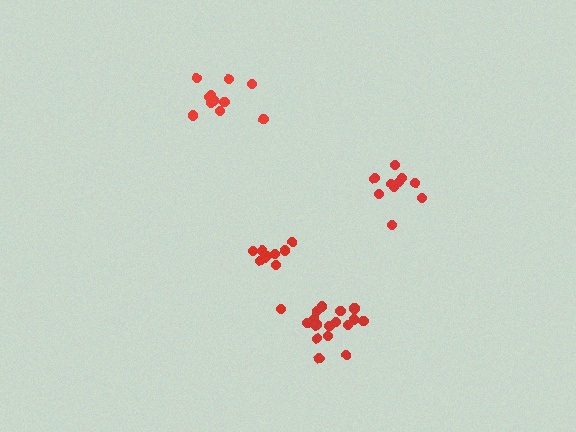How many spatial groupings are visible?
There are 4 spatial groupings.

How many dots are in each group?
Group 1: 10 dots, Group 2: 10 dots, Group 3: 16 dots, Group 4: 11 dots (47 total).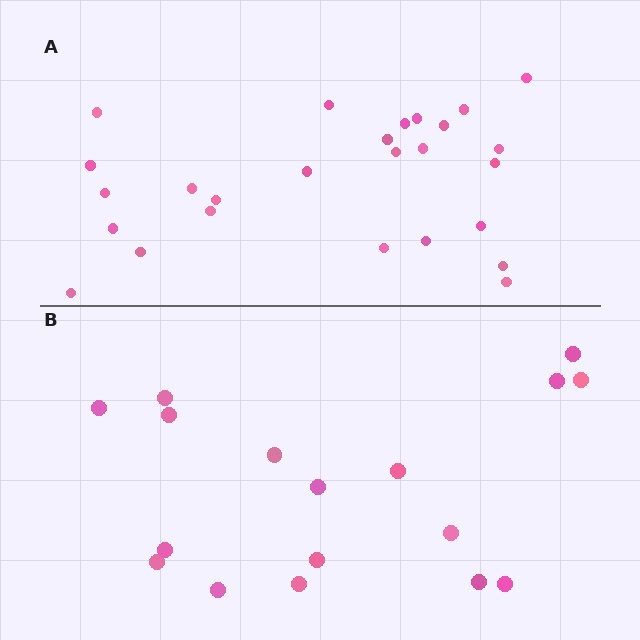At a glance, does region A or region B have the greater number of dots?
Region A (the top region) has more dots.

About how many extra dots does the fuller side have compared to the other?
Region A has roughly 8 or so more dots than region B.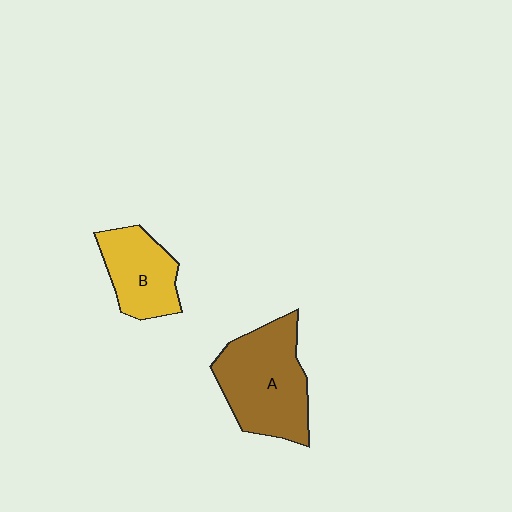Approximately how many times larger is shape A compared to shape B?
Approximately 1.6 times.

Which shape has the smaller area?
Shape B (yellow).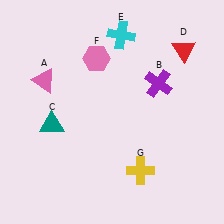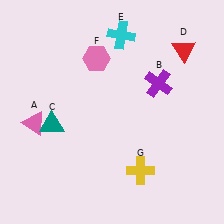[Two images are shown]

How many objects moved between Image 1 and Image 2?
1 object moved between the two images.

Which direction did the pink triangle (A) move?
The pink triangle (A) moved down.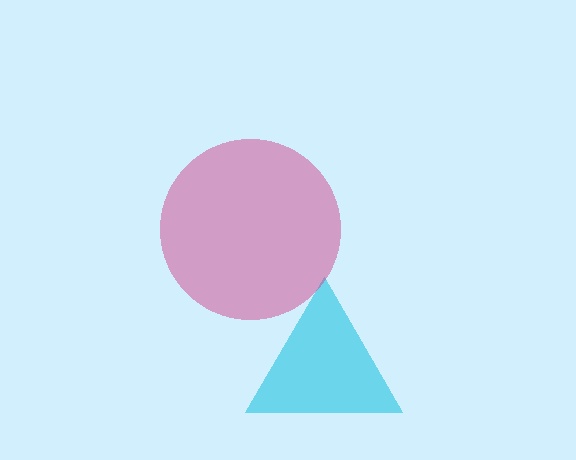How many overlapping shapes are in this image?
There are 2 overlapping shapes in the image.